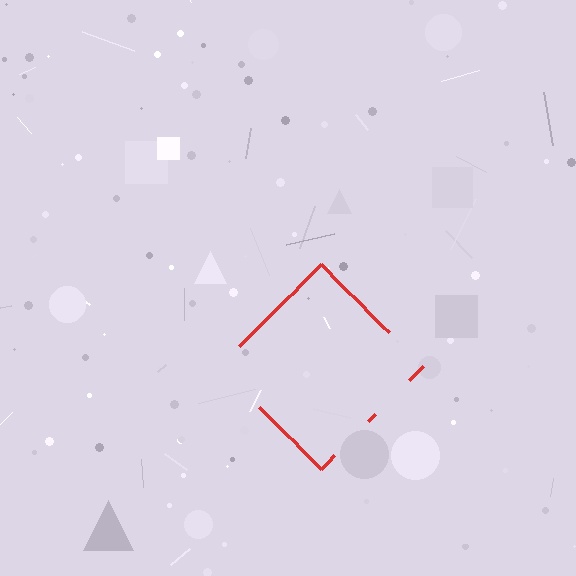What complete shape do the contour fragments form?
The contour fragments form a diamond.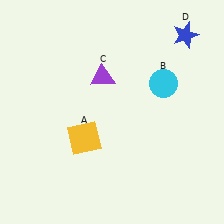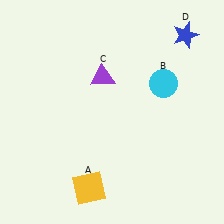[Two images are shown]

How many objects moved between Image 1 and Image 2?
1 object moved between the two images.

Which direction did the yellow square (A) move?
The yellow square (A) moved down.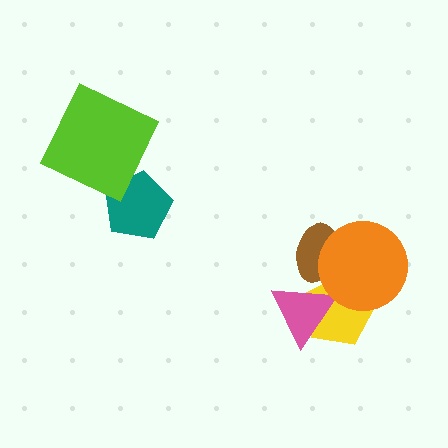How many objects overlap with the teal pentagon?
0 objects overlap with the teal pentagon.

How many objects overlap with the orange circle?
2 objects overlap with the orange circle.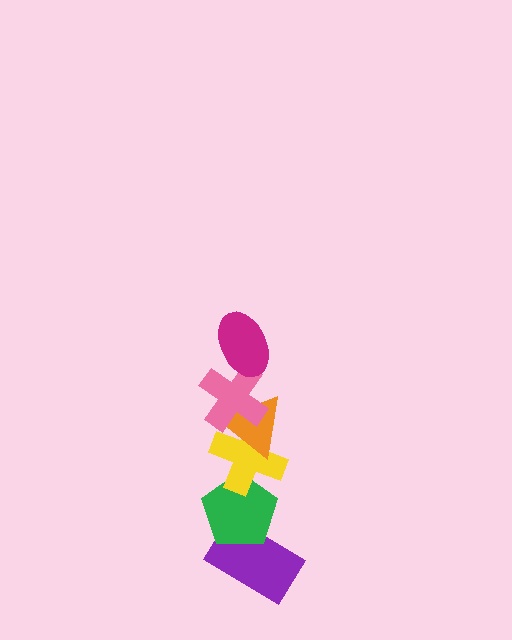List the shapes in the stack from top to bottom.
From top to bottom: the magenta ellipse, the pink cross, the orange triangle, the yellow cross, the green pentagon, the purple rectangle.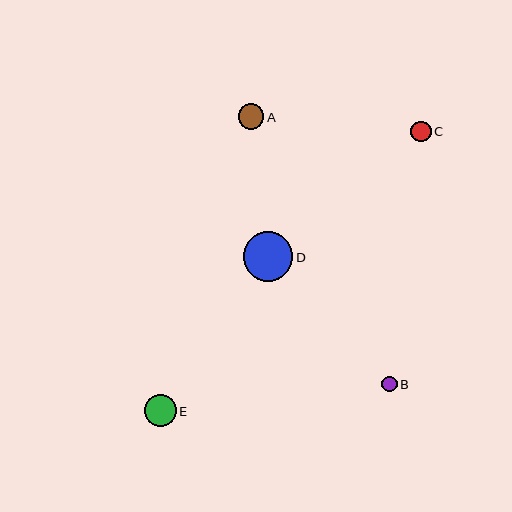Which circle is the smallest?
Circle B is the smallest with a size of approximately 15 pixels.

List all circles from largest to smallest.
From largest to smallest: D, E, A, C, B.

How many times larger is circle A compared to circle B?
Circle A is approximately 1.7 times the size of circle B.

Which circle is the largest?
Circle D is the largest with a size of approximately 50 pixels.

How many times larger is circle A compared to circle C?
Circle A is approximately 1.3 times the size of circle C.